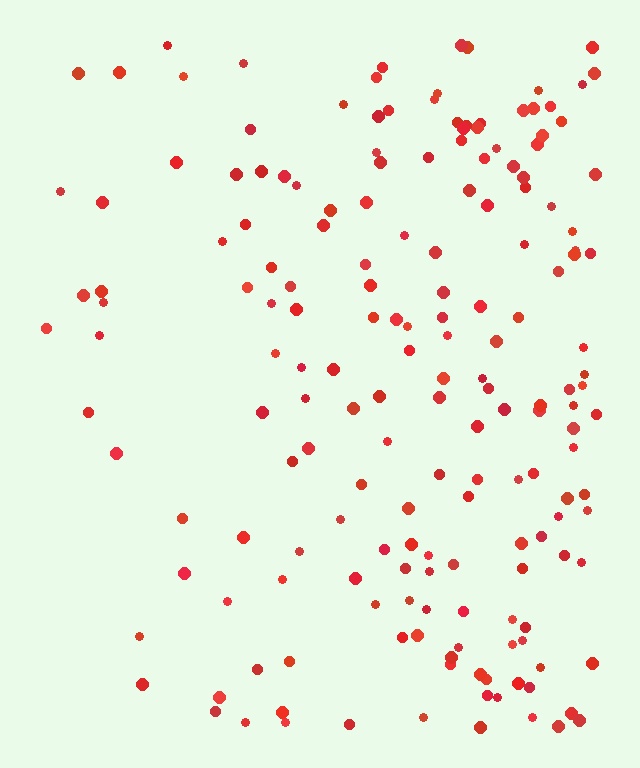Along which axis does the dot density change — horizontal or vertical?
Horizontal.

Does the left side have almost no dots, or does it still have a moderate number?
Still a moderate number, just noticeably fewer than the right.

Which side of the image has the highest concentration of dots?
The right.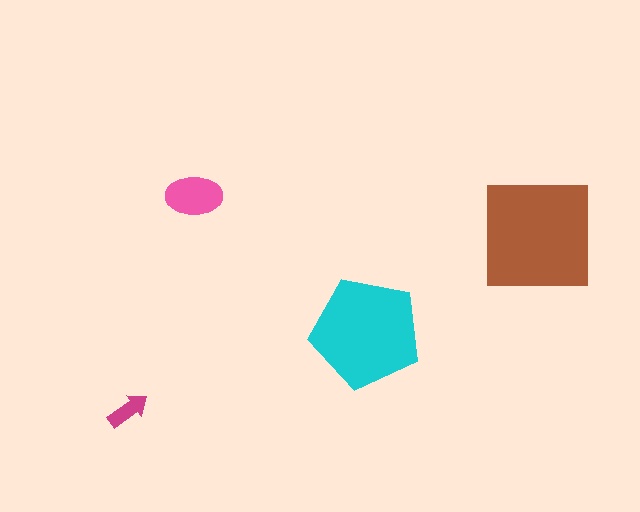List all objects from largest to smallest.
The brown square, the cyan pentagon, the pink ellipse, the magenta arrow.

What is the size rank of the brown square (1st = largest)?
1st.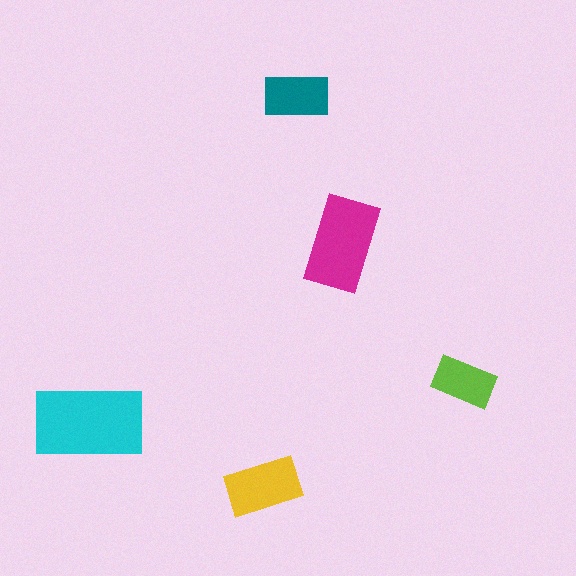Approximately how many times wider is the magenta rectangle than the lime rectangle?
About 1.5 times wider.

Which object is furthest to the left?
The cyan rectangle is leftmost.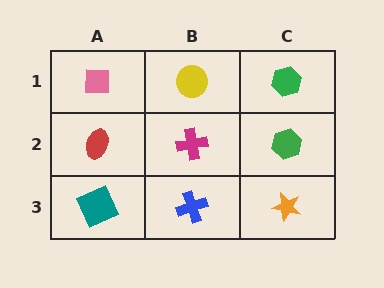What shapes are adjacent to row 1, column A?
A red ellipse (row 2, column A), a yellow circle (row 1, column B).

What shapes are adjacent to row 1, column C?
A green hexagon (row 2, column C), a yellow circle (row 1, column B).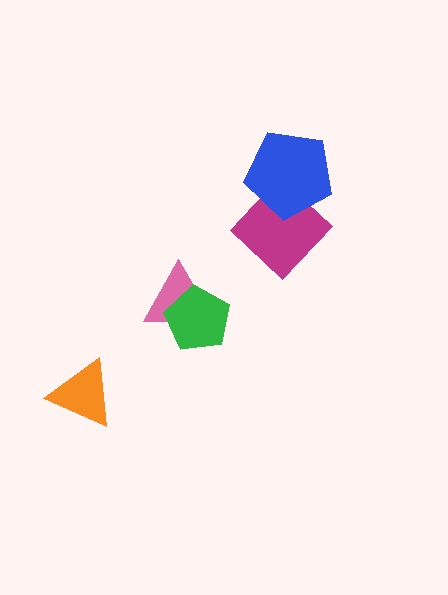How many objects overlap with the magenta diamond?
1 object overlaps with the magenta diamond.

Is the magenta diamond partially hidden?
Yes, it is partially covered by another shape.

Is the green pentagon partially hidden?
No, no other shape covers it.